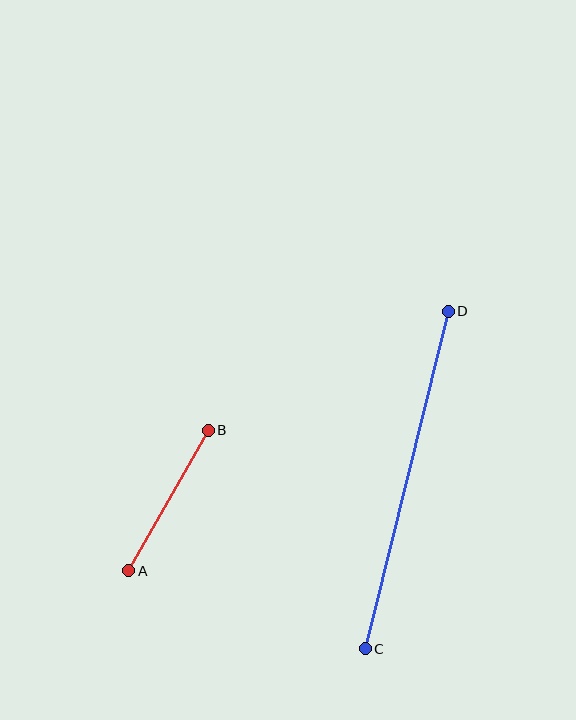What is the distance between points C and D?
The distance is approximately 347 pixels.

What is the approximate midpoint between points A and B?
The midpoint is at approximately (168, 501) pixels.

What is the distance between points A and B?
The distance is approximately 162 pixels.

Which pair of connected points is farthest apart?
Points C and D are farthest apart.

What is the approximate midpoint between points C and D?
The midpoint is at approximately (407, 480) pixels.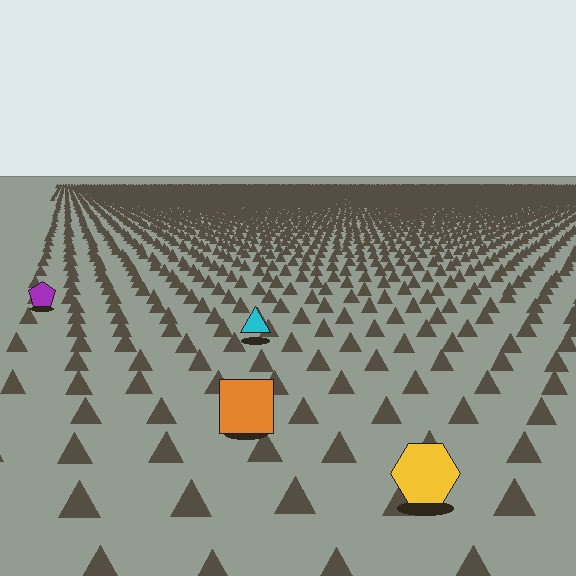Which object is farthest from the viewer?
The purple pentagon is farthest from the viewer. It appears smaller and the ground texture around it is denser.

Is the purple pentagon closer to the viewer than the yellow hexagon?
No. The yellow hexagon is closer — you can tell from the texture gradient: the ground texture is coarser near it.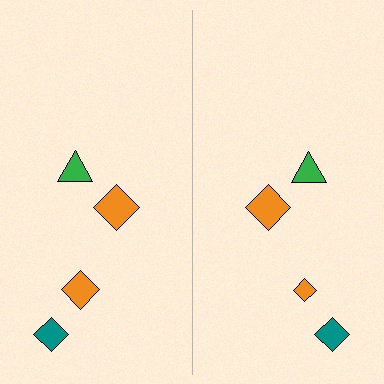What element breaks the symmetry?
The orange diamond on the right side has a different size than its mirror counterpart.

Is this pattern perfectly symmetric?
No, the pattern is not perfectly symmetric. The orange diamond on the right side has a different size than its mirror counterpart.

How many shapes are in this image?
There are 8 shapes in this image.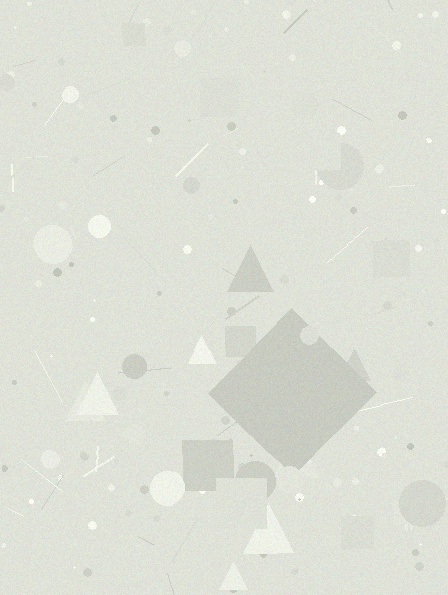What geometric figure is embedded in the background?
A diamond is embedded in the background.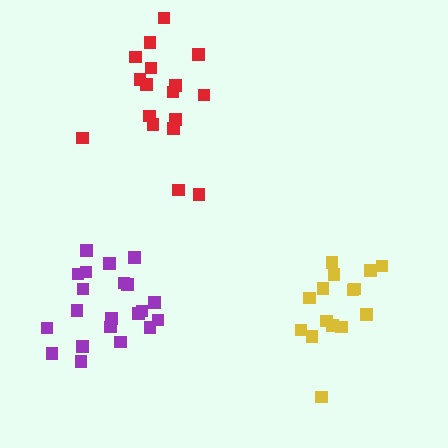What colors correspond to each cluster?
The clusters are colored: purple, yellow, red.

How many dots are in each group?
Group 1: 21 dots, Group 2: 15 dots, Group 3: 17 dots (53 total).